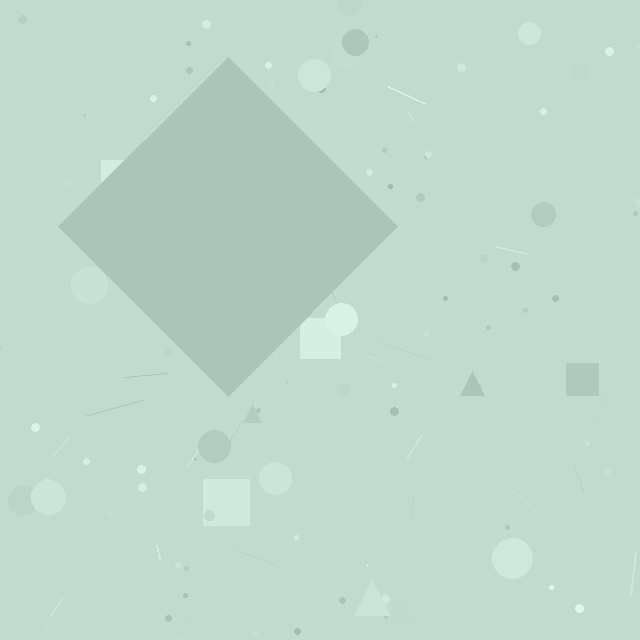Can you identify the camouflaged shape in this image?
The camouflaged shape is a diamond.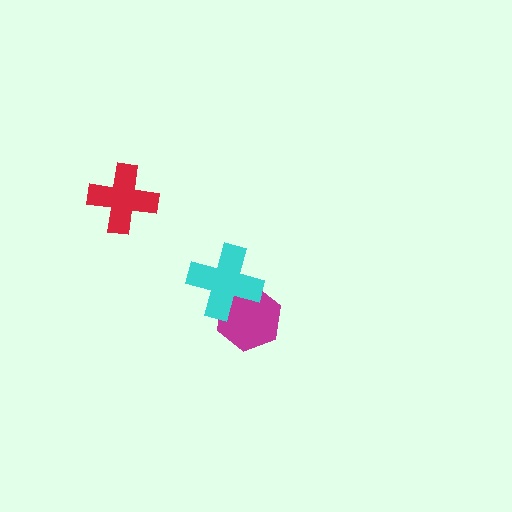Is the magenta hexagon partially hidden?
Yes, it is partially covered by another shape.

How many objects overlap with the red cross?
0 objects overlap with the red cross.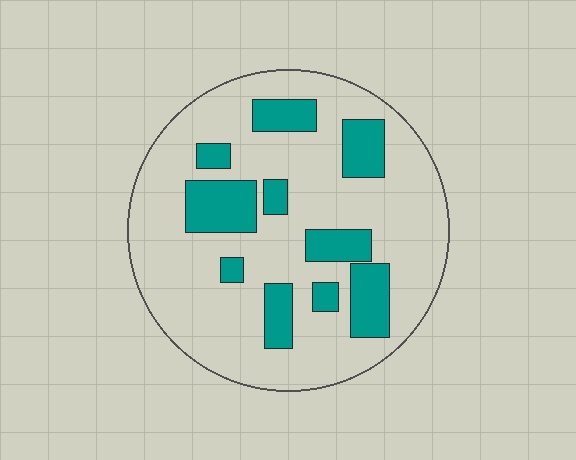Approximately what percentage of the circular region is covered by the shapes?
Approximately 25%.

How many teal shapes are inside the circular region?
10.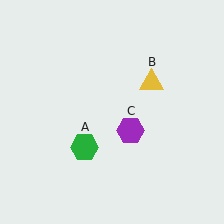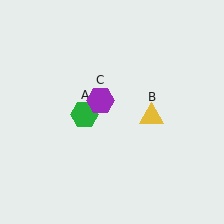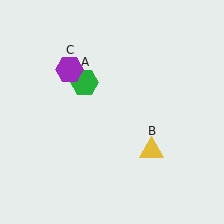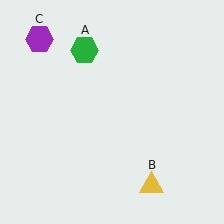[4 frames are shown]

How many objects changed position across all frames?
3 objects changed position: green hexagon (object A), yellow triangle (object B), purple hexagon (object C).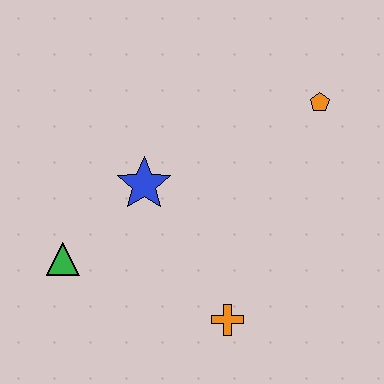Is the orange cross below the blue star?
Yes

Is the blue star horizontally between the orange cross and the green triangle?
Yes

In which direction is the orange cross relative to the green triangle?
The orange cross is to the right of the green triangle.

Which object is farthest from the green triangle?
The orange pentagon is farthest from the green triangle.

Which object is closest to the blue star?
The green triangle is closest to the blue star.